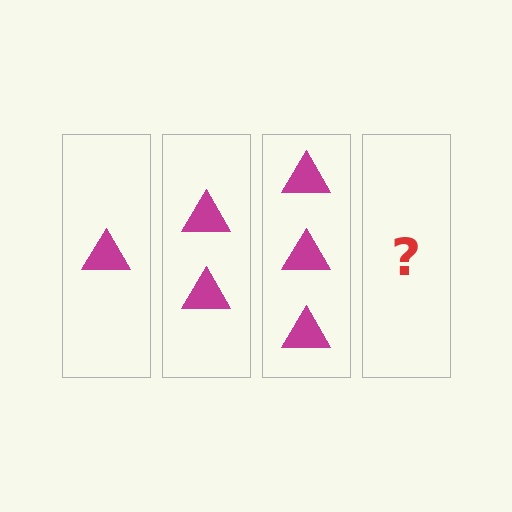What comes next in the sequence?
The next element should be 4 triangles.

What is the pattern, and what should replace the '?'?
The pattern is that each step adds one more triangle. The '?' should be 4 triangles.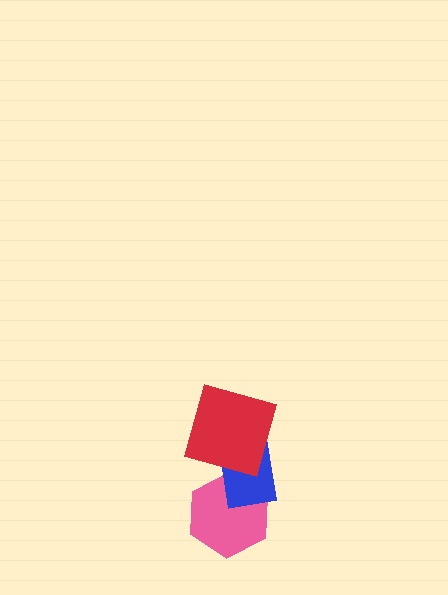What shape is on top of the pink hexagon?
The blue rectangle is on top of the pink hexagon.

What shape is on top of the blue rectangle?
The red square is on top of the blue rectangle.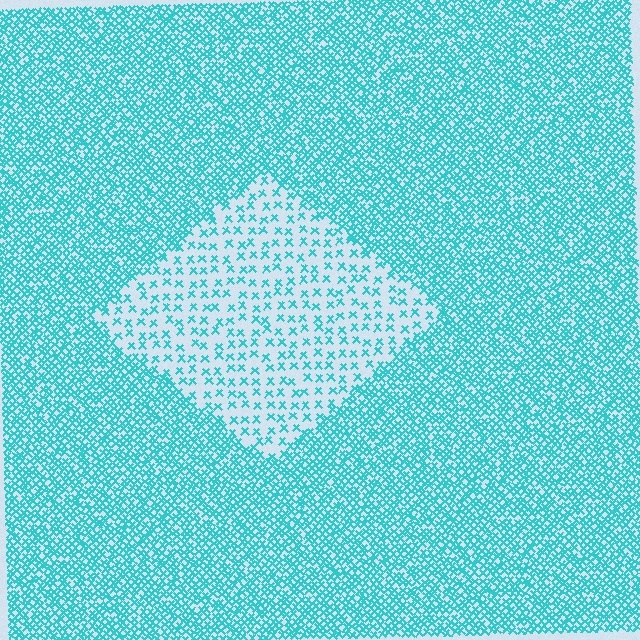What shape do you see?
I see a diamond.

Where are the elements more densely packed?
The elements are more densely packed outside the diamond boundary.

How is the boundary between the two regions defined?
The boundary is defined by a change in element density (approximately 2.9x ratio). All elements are the same color, size, and shape.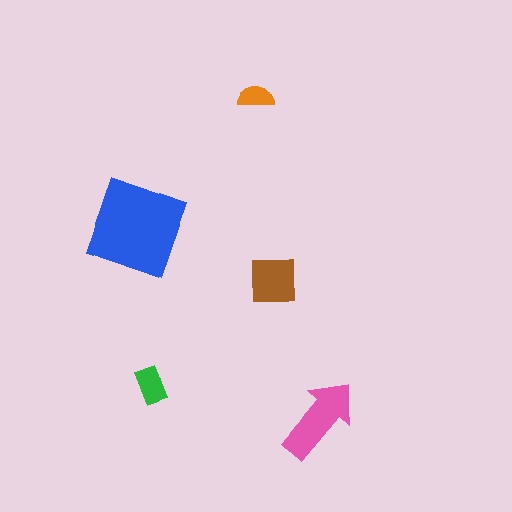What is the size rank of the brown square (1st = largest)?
3rd.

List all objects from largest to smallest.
The blue diamond, the pink arrow, the brown square, the green rectangle, the orange semicircle.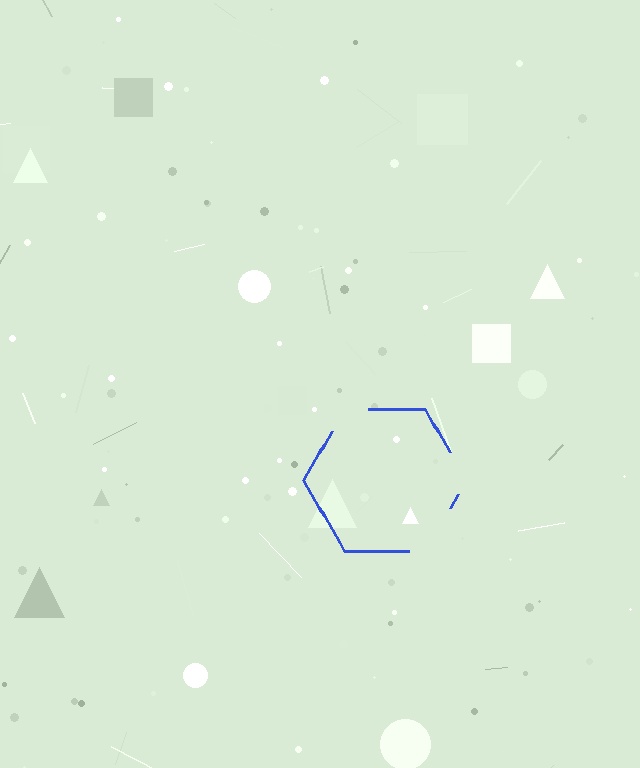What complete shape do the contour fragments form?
The contour fragments form a hexagon.